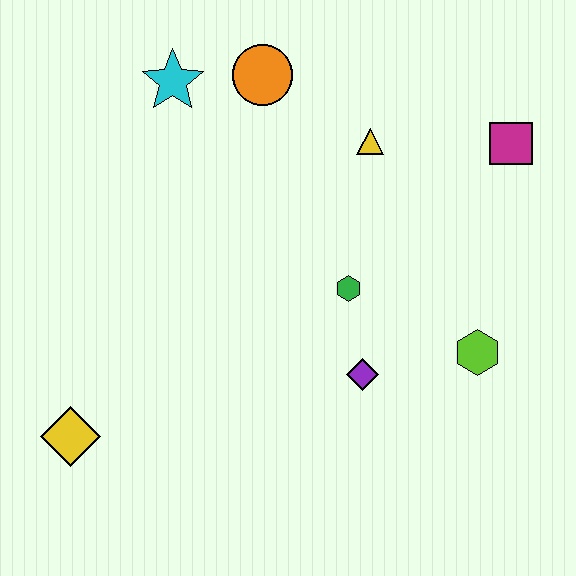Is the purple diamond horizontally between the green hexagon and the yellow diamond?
No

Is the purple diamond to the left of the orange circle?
No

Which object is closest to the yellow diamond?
The purple diamond is closest to the yellow diamond.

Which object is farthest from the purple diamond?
The cyan star is farthest from the purple diamond.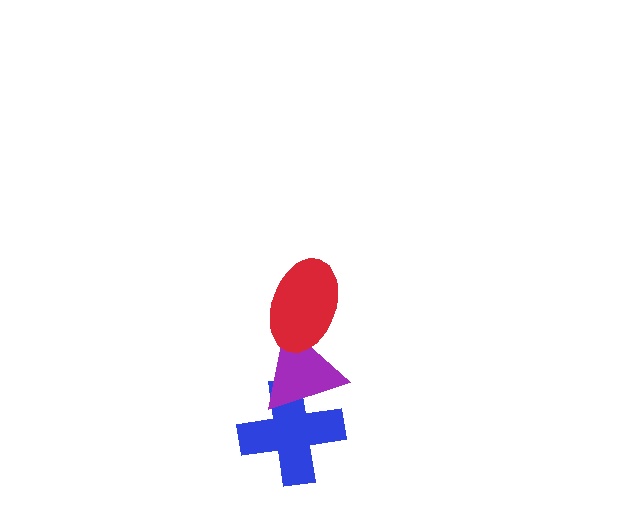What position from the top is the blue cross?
The blue cross is 3rd from the top.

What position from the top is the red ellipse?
The red ellipse is 1st from the top.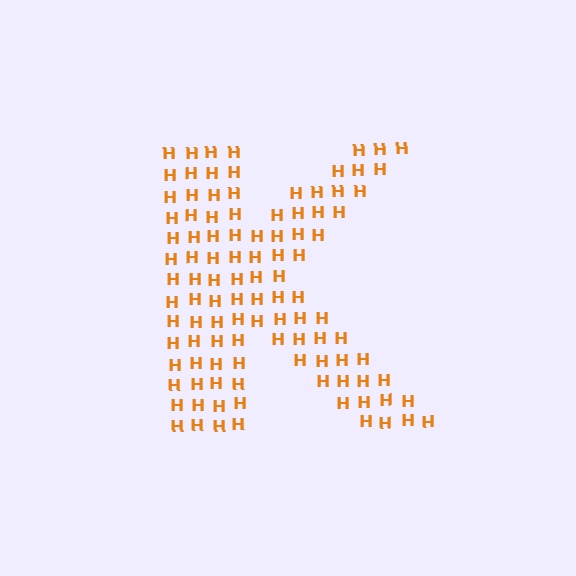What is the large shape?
The large shape is the letter K.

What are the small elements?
The small elements are letter H's.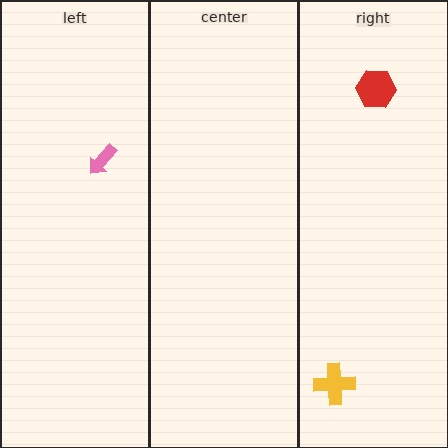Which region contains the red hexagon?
The right region.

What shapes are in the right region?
The red hexagon, the yellow cross.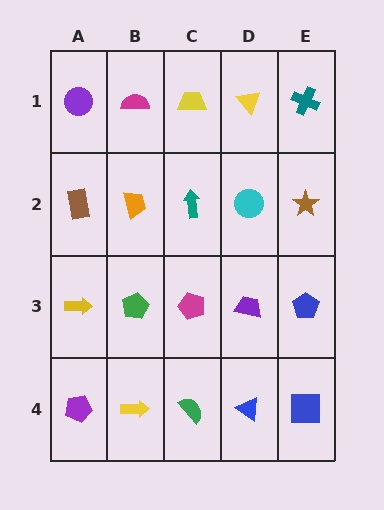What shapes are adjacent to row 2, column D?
A yellow triangle (row 1, column D), a purple trapezoid (row 3, column D), a teal arrow (row 2, column C), a brown star (row 2, column E).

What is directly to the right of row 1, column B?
A yellow trapezoid.